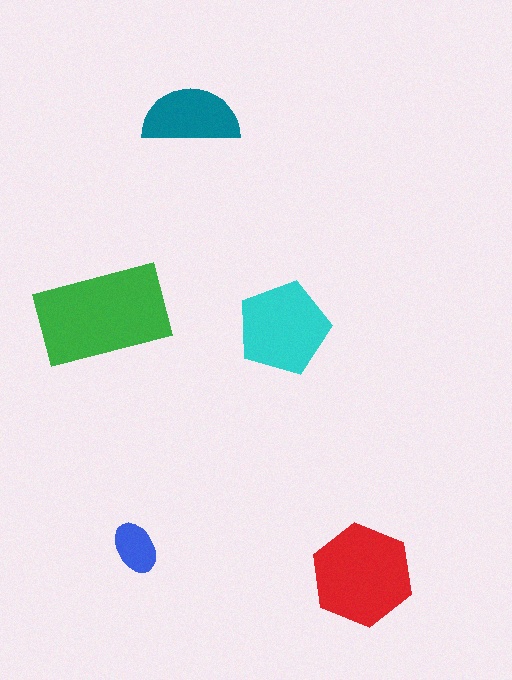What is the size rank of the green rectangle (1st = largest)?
1st.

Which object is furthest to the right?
The red hexagon is rightmost.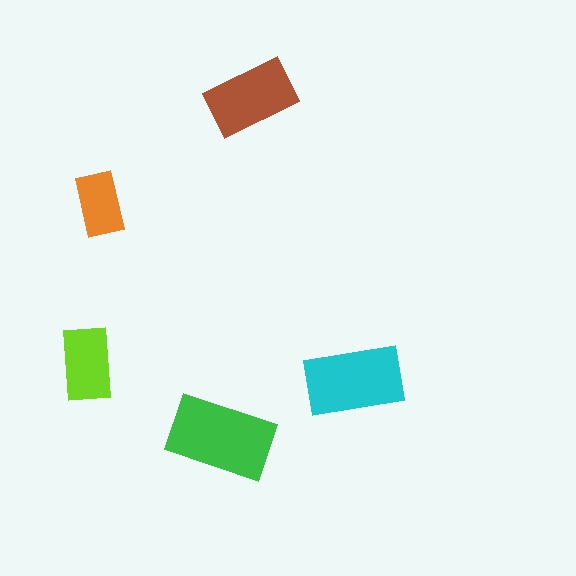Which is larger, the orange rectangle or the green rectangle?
The green one.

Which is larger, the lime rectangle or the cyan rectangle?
The cyan one.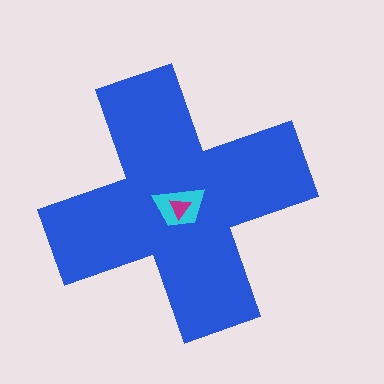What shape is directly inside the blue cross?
The cyan trapezoid.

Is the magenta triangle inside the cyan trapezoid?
Yes.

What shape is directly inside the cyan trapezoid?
The magenta triangle.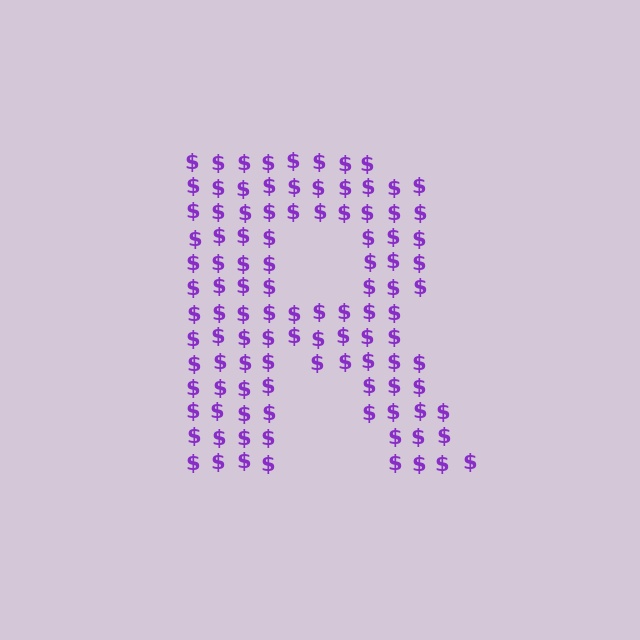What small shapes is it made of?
It is made of small dollar signs.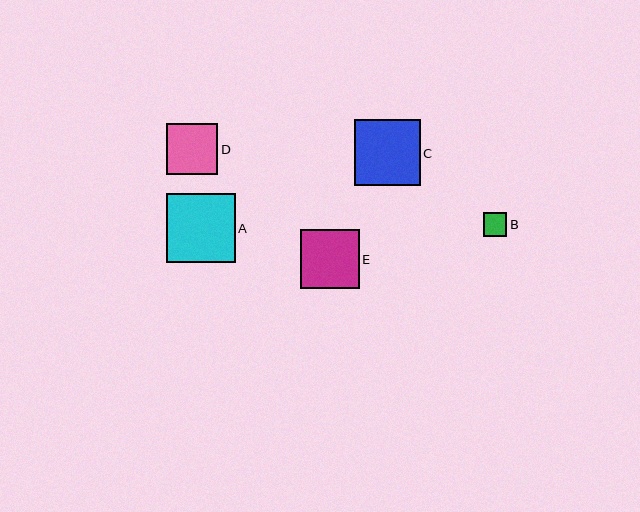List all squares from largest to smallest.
From largest to smallest: A, C, E, D, B.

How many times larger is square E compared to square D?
Square E is approximately 1.1 times the size of square D.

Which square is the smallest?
Square B is the smallest with a size of approximately 23 pixels.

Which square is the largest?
Square A is the largest with a size of approximately 69 pixels.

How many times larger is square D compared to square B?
Square D is approximately 2.2 times the size of square B.